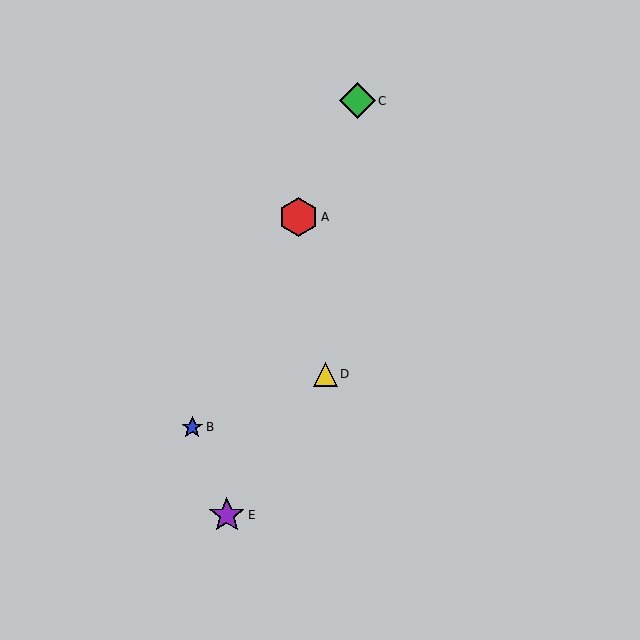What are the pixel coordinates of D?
Object D is at (325, 374).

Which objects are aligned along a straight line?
Objects A, B, C are aligned along a straight line.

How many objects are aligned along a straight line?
3 objects (A, B, C) are aligned along a straight line.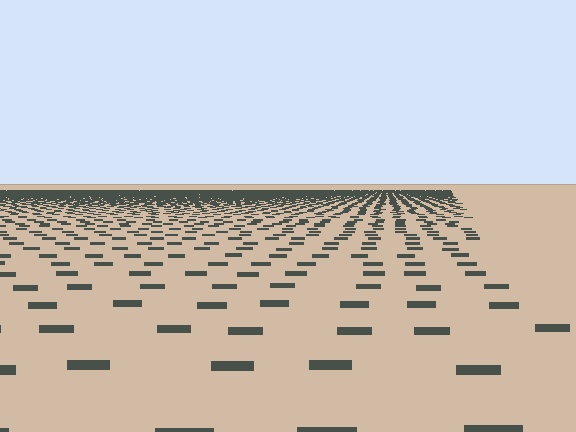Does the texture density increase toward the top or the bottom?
Density increases toward the top.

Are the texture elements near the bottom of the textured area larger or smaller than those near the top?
Larger. Near the bottom, elements are closer to the viewer and appear at a bigger on-screen size.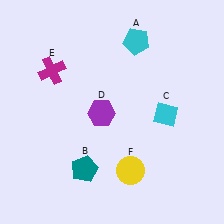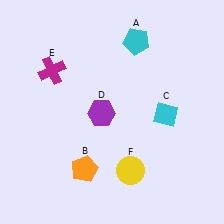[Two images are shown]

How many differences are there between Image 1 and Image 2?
There is 1 difference between the two images.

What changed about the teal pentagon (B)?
In Image 1, B is teal. In Image 2, it changed to orange.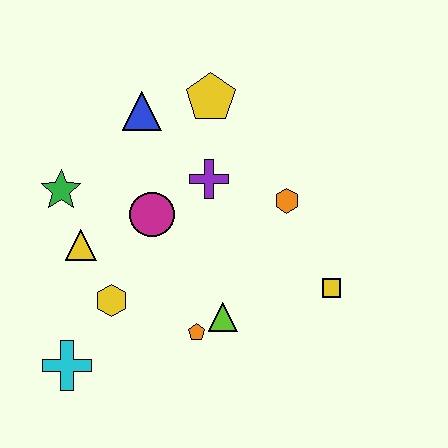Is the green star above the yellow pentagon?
No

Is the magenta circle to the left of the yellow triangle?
No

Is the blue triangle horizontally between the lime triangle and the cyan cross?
Yes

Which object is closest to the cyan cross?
The yellow hexagon is closest to the cyan cross.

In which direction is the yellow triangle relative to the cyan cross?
The yellow triangle is above the cyan cross.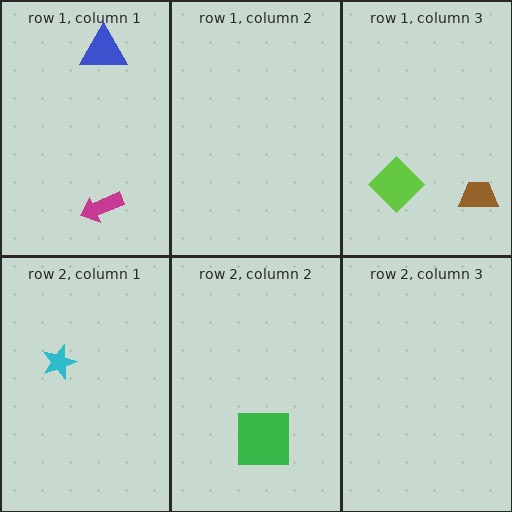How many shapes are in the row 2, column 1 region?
1.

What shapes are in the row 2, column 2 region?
The green square.